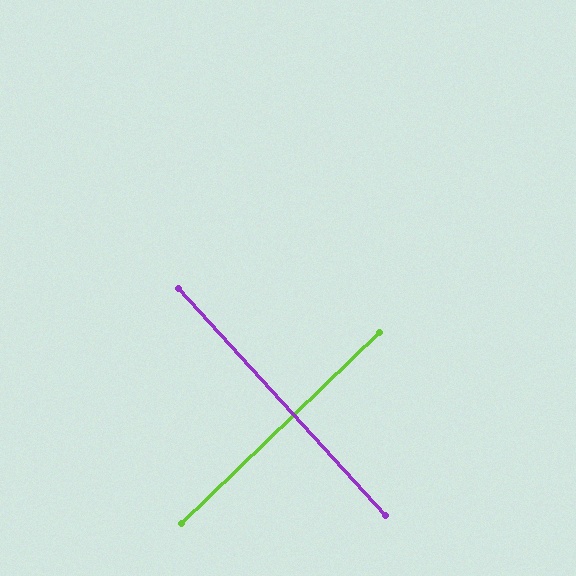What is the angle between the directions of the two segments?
Approximately 88 degrees.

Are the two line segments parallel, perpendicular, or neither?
Perpendicular — they meet at approximately 88°.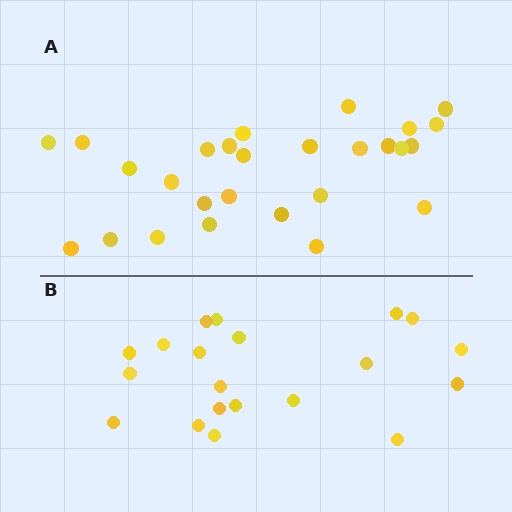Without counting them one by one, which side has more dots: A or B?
Region A (the top region) has more dots.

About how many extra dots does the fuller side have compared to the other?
Region A has roughly 8 or so more dots than region B.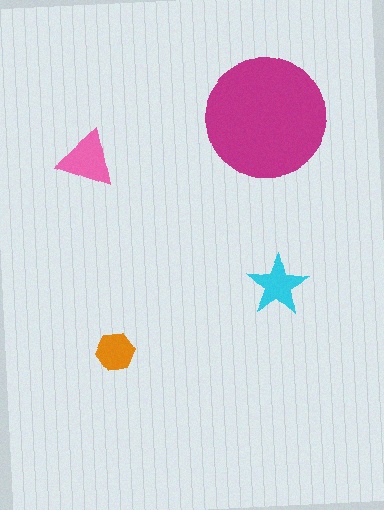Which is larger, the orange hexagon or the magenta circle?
The magenta circle.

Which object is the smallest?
The orange hexagon.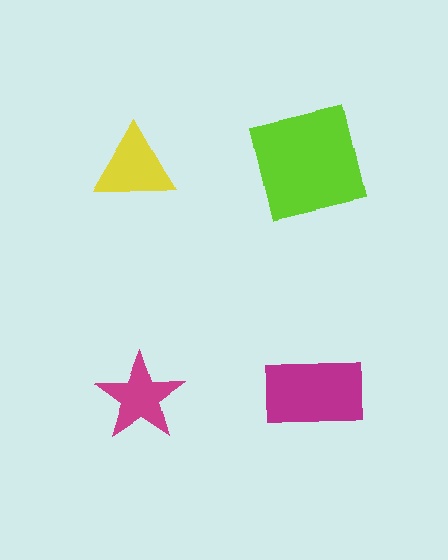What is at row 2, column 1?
A magenta star.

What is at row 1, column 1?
A yellow triangle.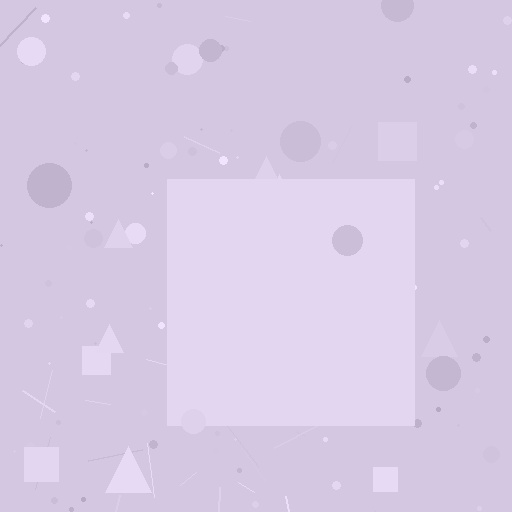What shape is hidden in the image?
A square is hidden in the image.